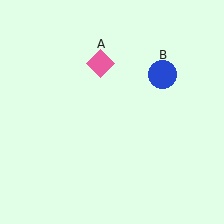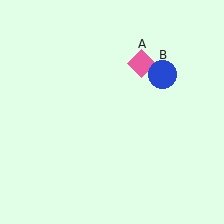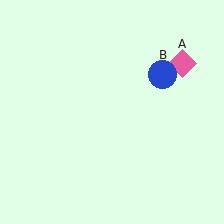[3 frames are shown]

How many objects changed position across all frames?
1 object changed position: pink diamond (object A).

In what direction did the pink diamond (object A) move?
The pink diamond (object A) moved right.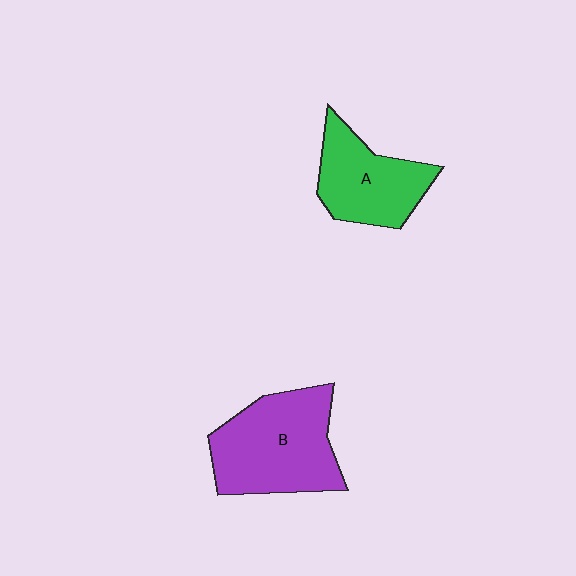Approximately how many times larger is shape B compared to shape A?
Approximately 1.4 times.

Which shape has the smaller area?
Shape A (green).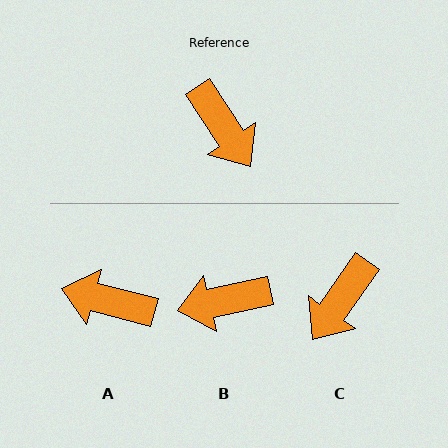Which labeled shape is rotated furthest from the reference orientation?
A, about 138 degrees away.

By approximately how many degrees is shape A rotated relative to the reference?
Approximately 138 degrees clockwise.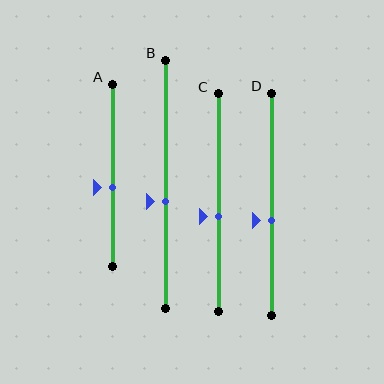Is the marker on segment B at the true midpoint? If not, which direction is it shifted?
No, the marker on segment B is shifted downward by about 7% of the segment length.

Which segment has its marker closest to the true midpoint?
Segment C has its marker closest to the true midpoint.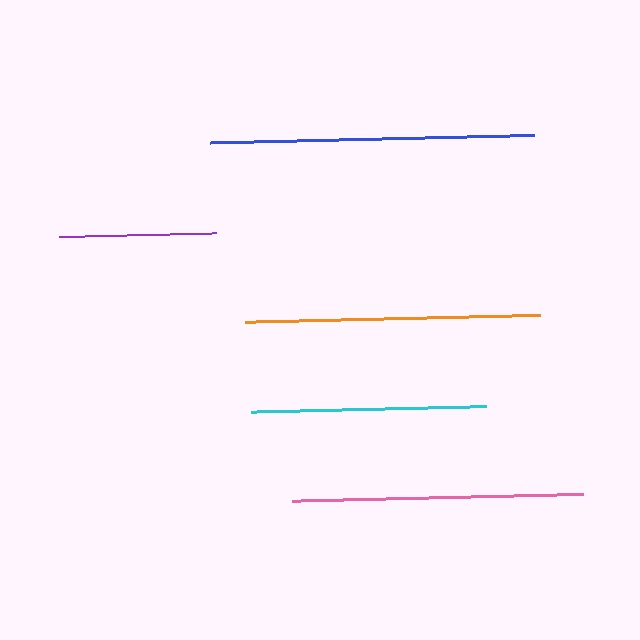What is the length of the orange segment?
The orange segment is approximately 295 pixels long.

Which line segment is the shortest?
The purple line is the shortest at approximately 157 pixels.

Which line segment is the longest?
The blue line is the longest at approximately 324 pixels.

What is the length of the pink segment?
The pink segment is approximately 290 pixels long.